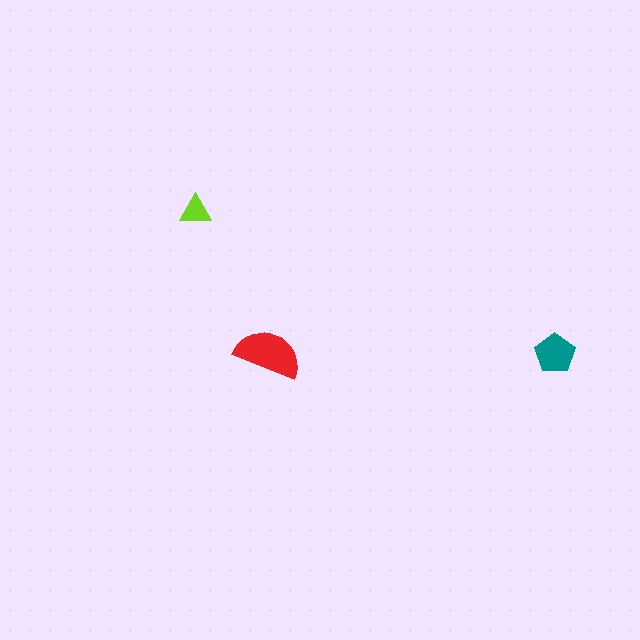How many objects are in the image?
There are 3 objects in the image.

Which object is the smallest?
The lime triangle.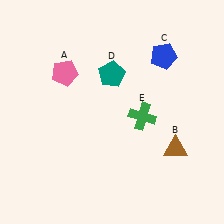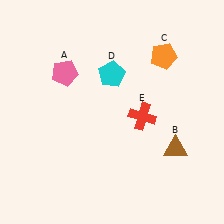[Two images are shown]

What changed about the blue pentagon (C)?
In Image 1, C is blue. In Image 2, it changed to orange.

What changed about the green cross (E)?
In Image 1, E is green. In Image 2, it changed to red.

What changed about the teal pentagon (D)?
In Image 1, D is teal. In Image 2, it changed to cyan.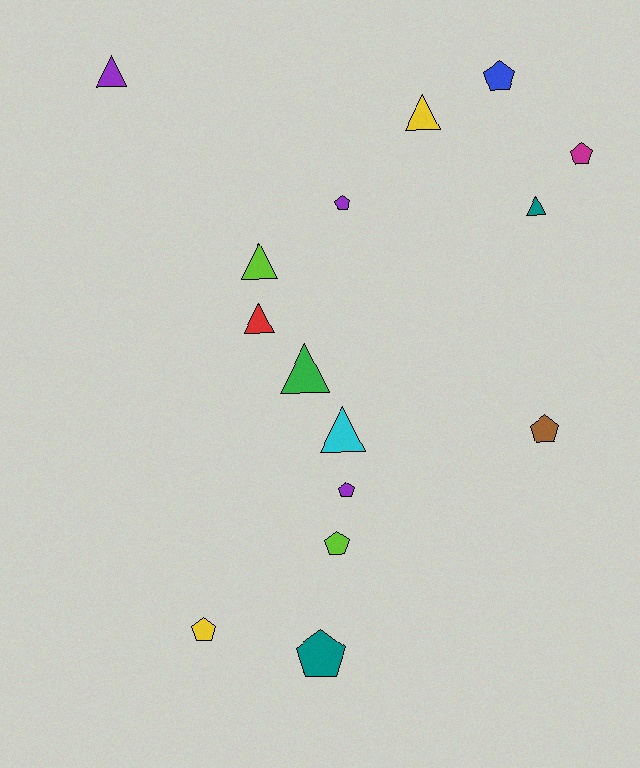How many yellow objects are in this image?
There are 2 yellow objects.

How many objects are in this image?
There are 15 objects.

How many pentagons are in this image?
There are 8 pentagons.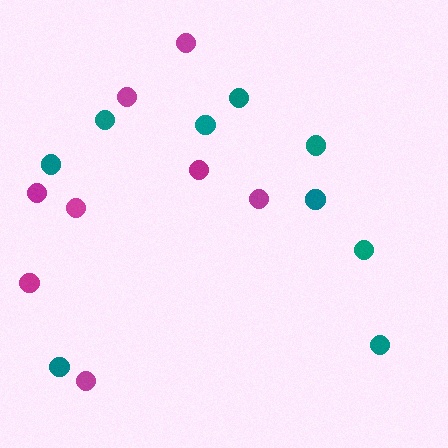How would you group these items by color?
There are 2 groups: one group of teal circles (9) and one group of magenta circles (8).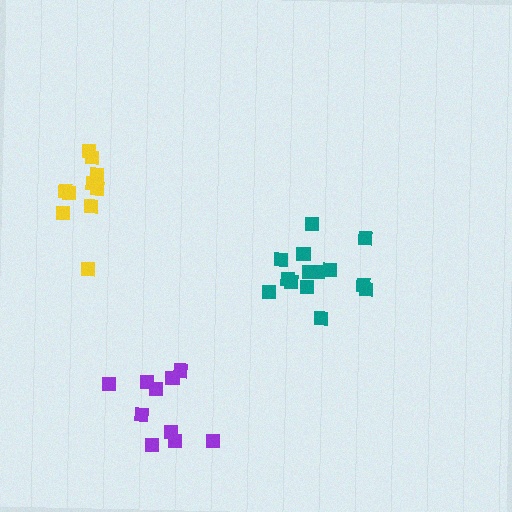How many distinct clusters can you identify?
There are 3 distinct clusters.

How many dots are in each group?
Group 1: 10 dots, Group 2: 10 dots, Group 3: 14 dots (34 total).